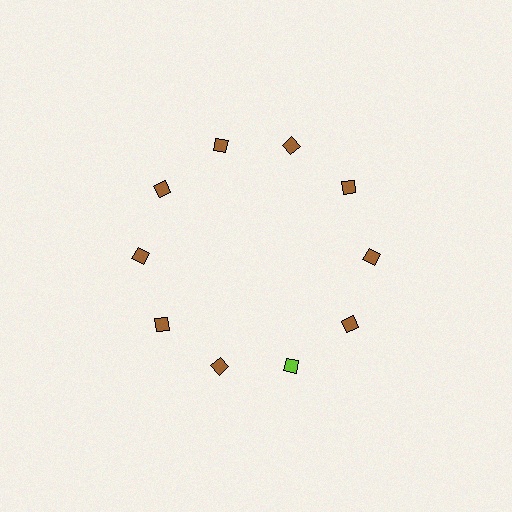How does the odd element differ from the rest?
It has a different color: lime instead of brown.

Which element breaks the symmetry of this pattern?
The lime diamond at roughly the 5 o'clock position breaks the symmetry. All other shapes are brown diamonds.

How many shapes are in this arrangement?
There are 10 shapes arranged in a ring pattern.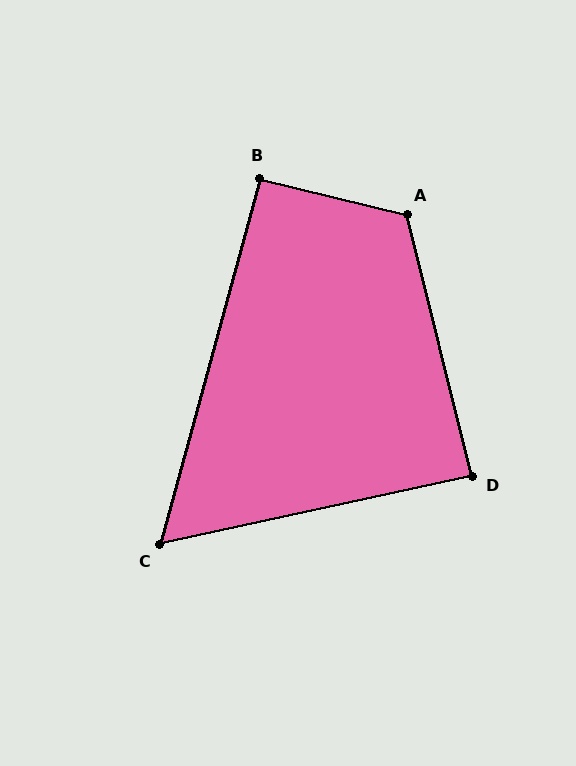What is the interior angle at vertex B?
Approximately 92 degrees (approximately right).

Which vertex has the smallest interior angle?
C, at approximately 62 degrees.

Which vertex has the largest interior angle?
A, at approximately 118 degrees.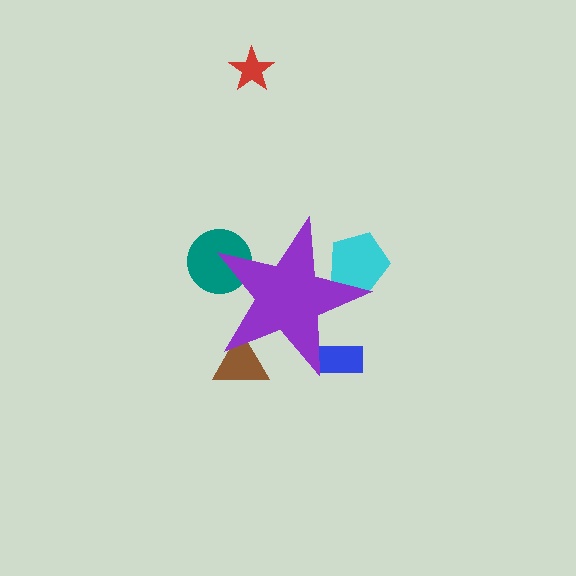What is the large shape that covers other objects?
A purple star.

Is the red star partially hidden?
No, the red star is fully visible.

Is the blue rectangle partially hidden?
Yes, the blue rectangle is partially hidden behind the purple star.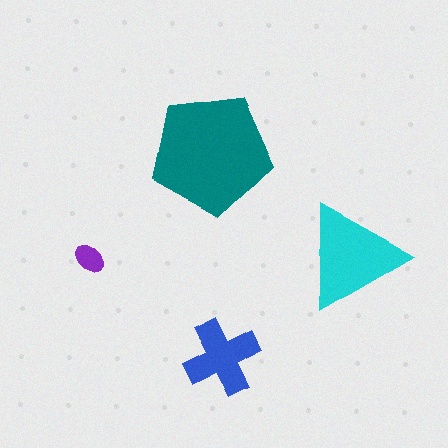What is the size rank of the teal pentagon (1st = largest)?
1st.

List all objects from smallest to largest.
The purple ellipse, the blue cross, the cyan triangle, the teal pentagon.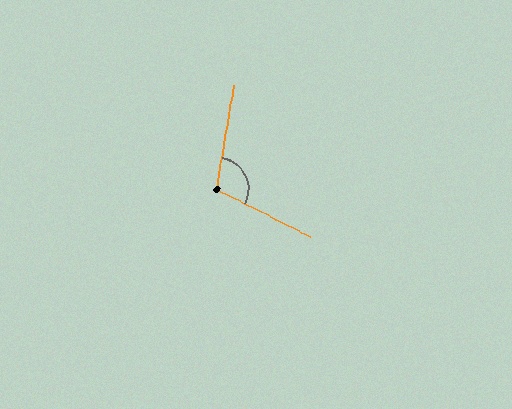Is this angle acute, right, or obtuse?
It is obtuse.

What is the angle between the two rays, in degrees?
Approximately 107 degrees.